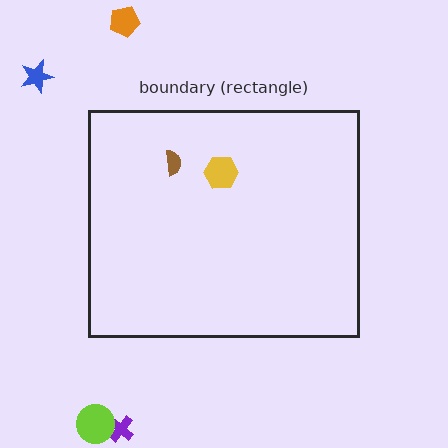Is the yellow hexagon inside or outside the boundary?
Inside.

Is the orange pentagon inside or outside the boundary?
Outside.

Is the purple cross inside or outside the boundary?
Outside.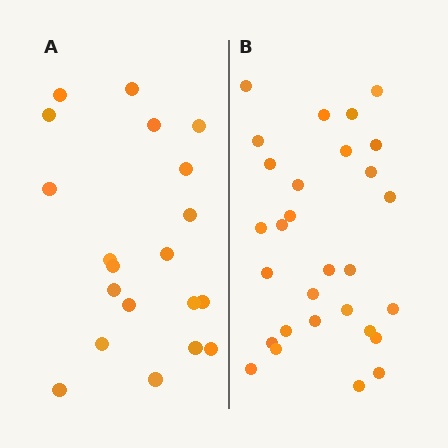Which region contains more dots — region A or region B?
Region B (the right region) has more dots.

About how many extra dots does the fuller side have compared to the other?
Region B has roughly 8 or so more dots than region A.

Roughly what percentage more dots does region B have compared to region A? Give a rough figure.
About 45% more.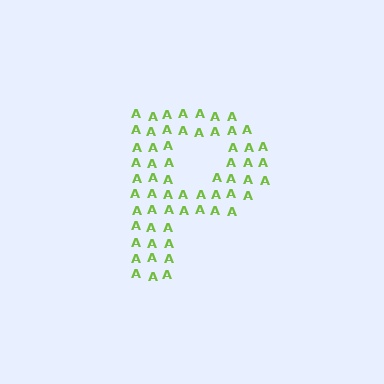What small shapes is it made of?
It is made of small letter A's.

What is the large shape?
The large shape is the letter P.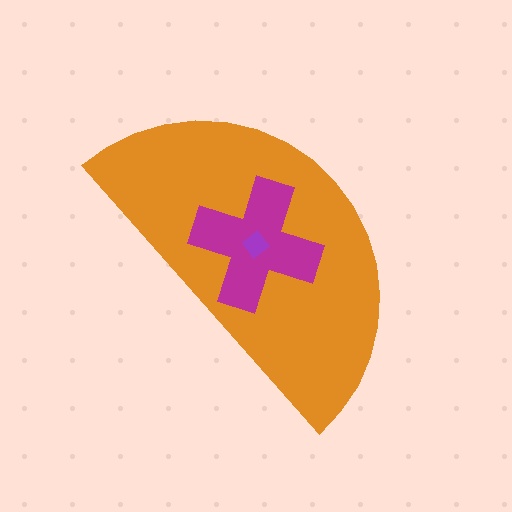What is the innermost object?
The purple diamond.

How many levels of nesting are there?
3.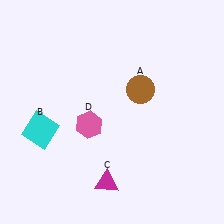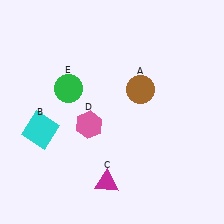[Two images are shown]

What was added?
A green circle (E) was added in Image 2.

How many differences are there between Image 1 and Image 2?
There is 1 difference between the two images.